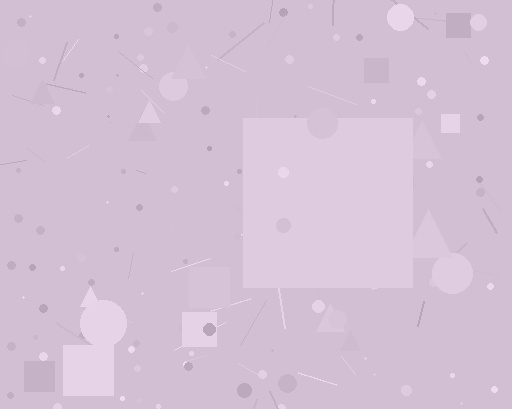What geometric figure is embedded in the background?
A square is embedded in the background.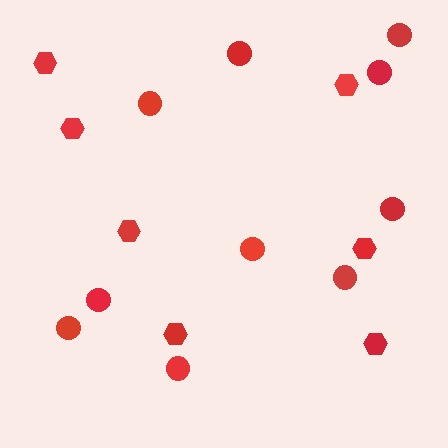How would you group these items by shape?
There are 2 groups: one group of circles (10) and one group of hexagons (7).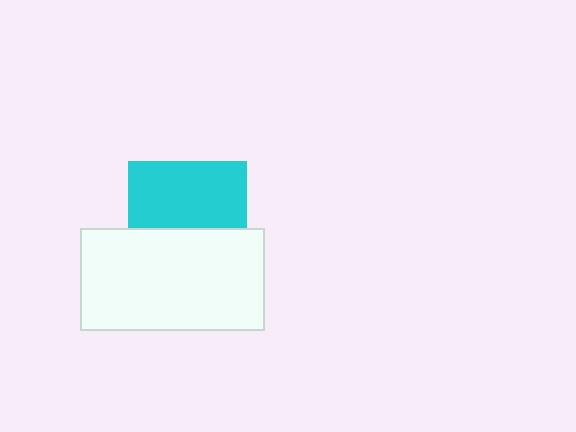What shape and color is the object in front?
The object in front is a white rectangle.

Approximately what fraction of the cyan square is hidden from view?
Roughly 44% of the cyan square is hidden behind the white rectangle.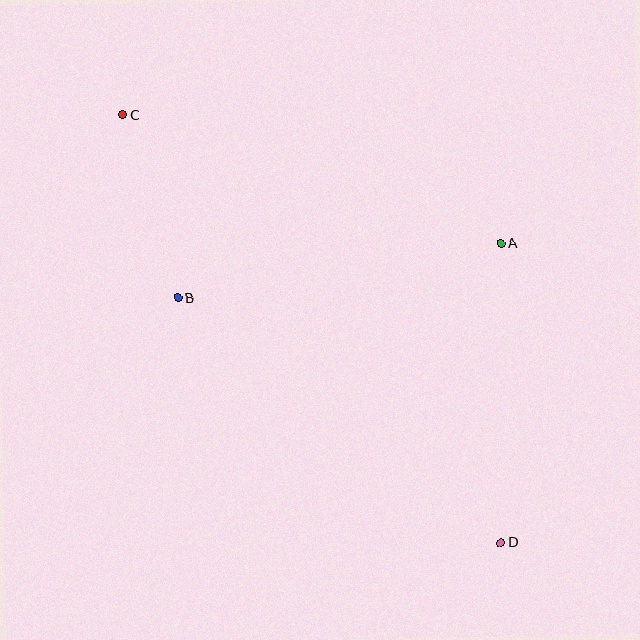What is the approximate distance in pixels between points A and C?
The distance between A and C is approximately 400 pixels.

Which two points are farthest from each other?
Points C and D are farthest from each other.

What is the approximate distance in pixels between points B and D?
The distance between B and D is approximately 406 pixels.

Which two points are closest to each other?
Points B and C are closest to each other.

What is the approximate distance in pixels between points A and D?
The distance between A and D is approximately 299 pixels.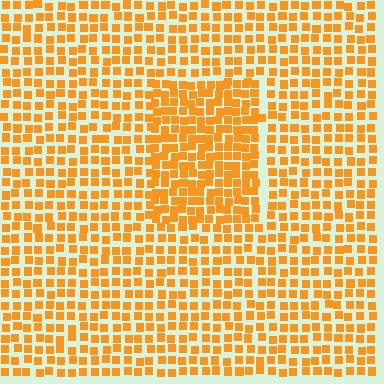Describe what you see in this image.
The image contains small orange elements arranged at two different densities. A rectangle-shaped region is visible where the elements are more densely packed than the surrounding area.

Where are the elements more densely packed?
The elements are more densely packed inside the rectangle boundary.